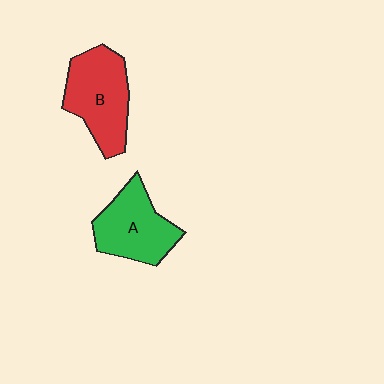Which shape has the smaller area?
Shape A (green).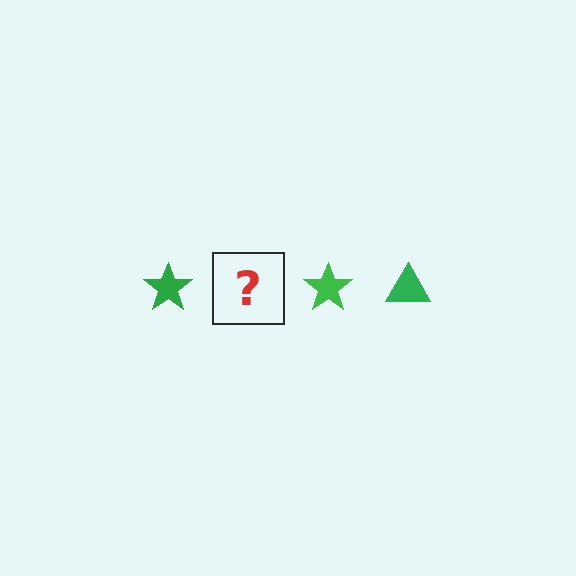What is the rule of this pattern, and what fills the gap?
The rule is that the pattern cycles through star, triangle shapes in green. The gap should be filled with a green triangle.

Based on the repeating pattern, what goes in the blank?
The blank should be a green triangle.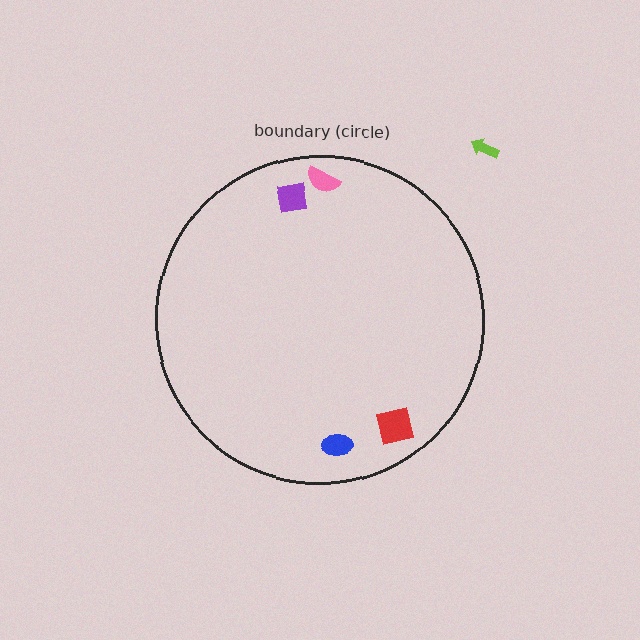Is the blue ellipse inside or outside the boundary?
Inside.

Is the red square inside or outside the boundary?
Inside.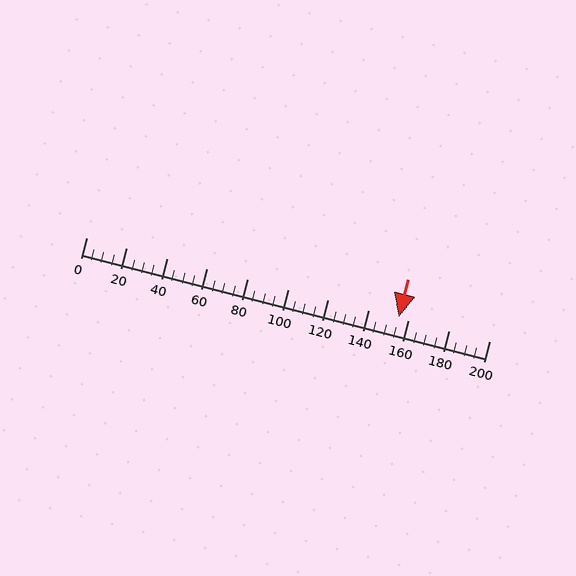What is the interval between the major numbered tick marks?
The major tick marks are spaced 20 units apart.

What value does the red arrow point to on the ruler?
The red arrow points to approximately 155.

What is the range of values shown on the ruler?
The ruler shows values from 0 to 200.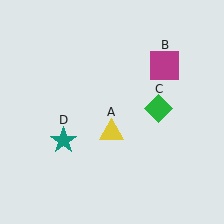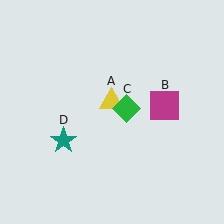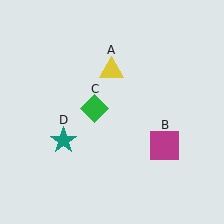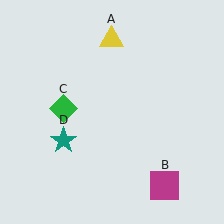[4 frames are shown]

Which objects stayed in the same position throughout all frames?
Teal star (object D) remained stationary.